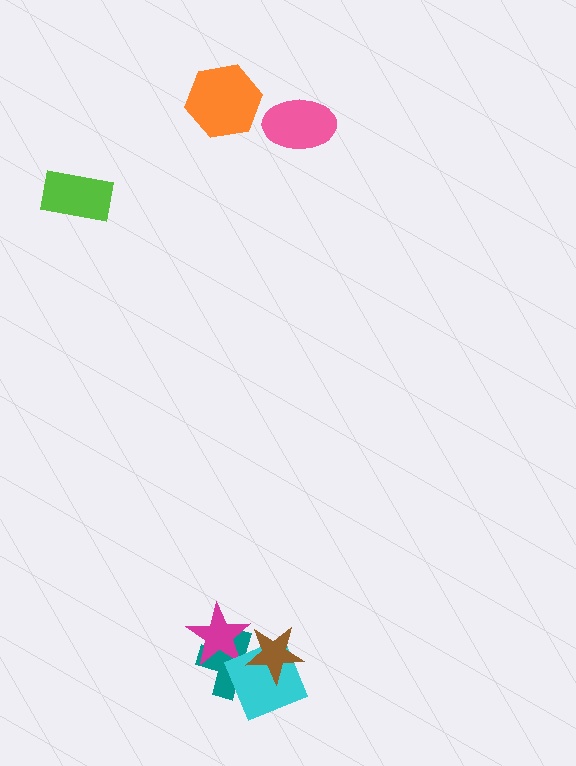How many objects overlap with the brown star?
3 objects overlap with the brown star.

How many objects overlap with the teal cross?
3 objects overlap with the teal cross.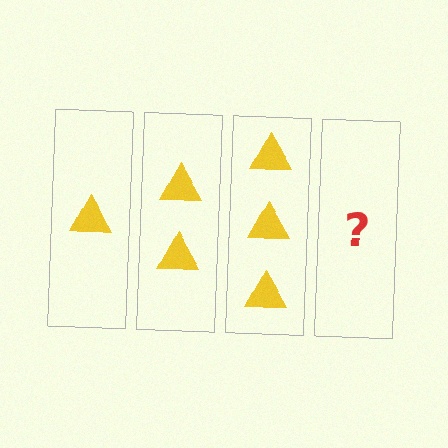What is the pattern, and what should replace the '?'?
The pattern is that each step adds one more triangle. The '?' should be 4 triangles.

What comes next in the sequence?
The next element should be 4 triangles.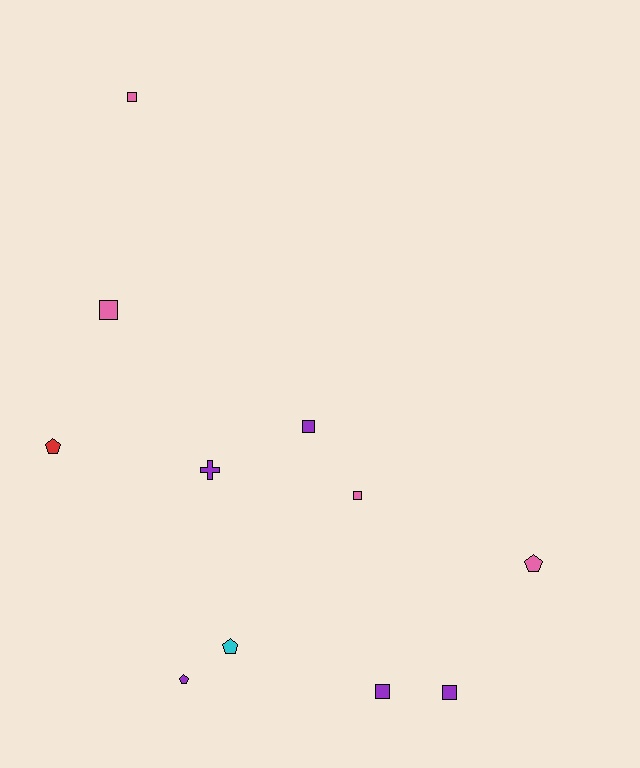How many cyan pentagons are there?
There is 1 cyan pentagon.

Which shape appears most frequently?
Square, with 6 objects.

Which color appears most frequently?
Purple, with 5 objects.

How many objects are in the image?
There are 11 objects.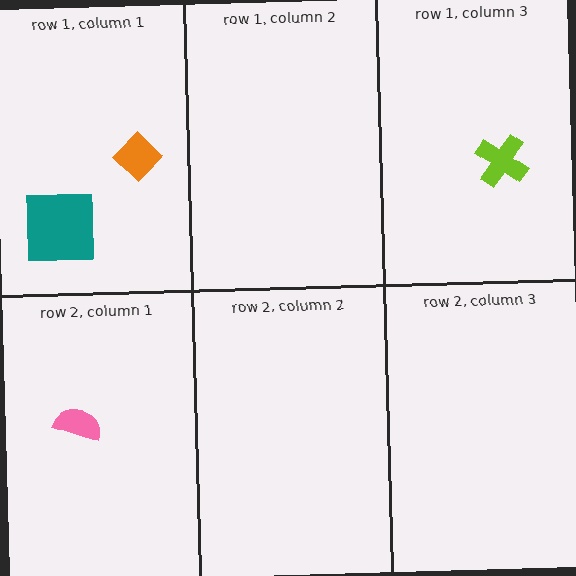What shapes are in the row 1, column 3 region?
The lime cross.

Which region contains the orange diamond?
The row 1, column 1 region.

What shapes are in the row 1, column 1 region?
The teal square, the orange diamond.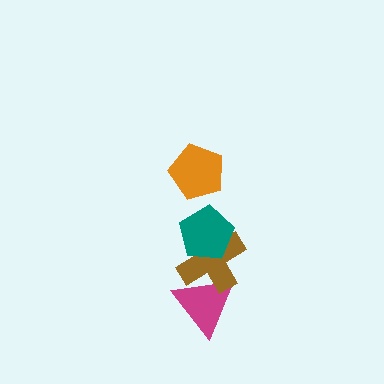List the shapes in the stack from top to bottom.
From top to bottom: the orange pentagon, the teal pentagon, the brown cross, the magenta triangle.